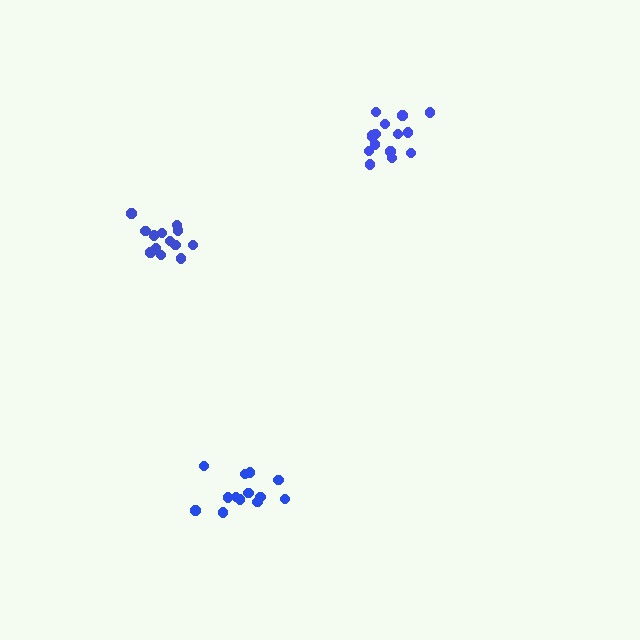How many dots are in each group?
Group 1: 14 dots, Group 2: 15 dots, Group 3: 13 dots (42 total).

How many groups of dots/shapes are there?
There are 3 groups.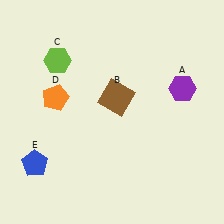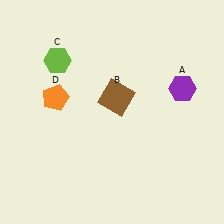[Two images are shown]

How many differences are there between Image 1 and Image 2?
There is 1 difference between the two images.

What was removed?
The blue pentagon (E) was removed in Image 2.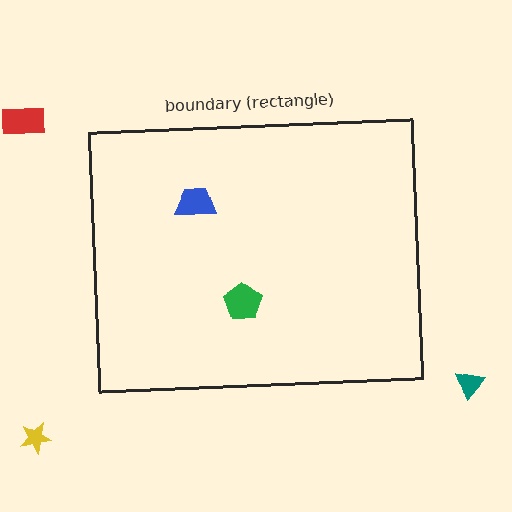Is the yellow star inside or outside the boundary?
Outside.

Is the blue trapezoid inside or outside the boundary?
Inside.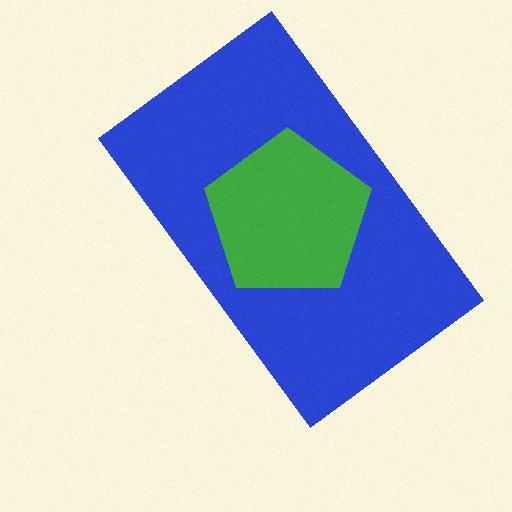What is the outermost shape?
The blue rectangle.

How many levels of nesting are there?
2.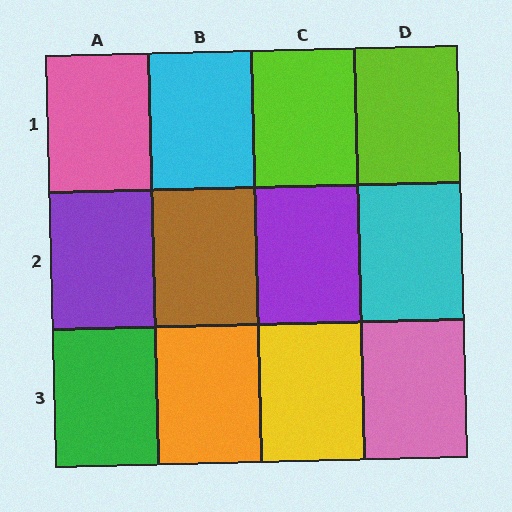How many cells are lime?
2 cells are lime.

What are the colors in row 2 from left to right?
Purple, brown, purple, cyan.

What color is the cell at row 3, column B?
Orange.